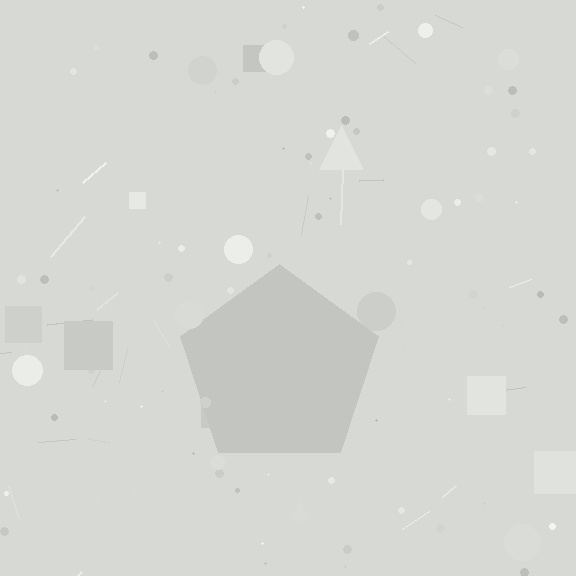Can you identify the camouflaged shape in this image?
The camouflaged shape is a pentagon.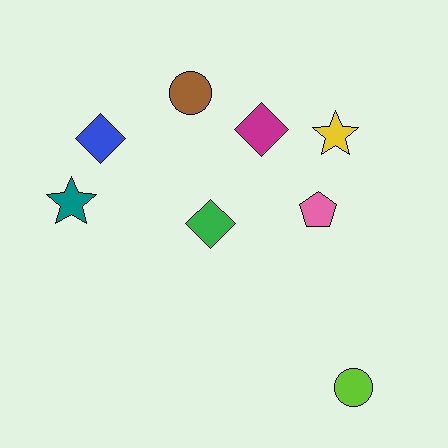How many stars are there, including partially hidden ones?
There are 2 stars.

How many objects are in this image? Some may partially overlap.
There are 8 objects.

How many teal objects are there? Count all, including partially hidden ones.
There is 1 teal object.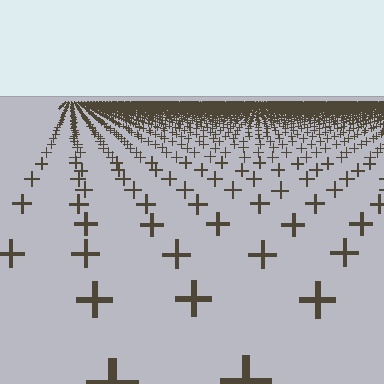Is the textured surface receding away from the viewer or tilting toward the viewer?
The surface is receding away from the viewer. Texture elements get smaller and denser toward the top.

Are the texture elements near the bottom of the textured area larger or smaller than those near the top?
Larger. Near the bottom, elements are closer to the viewer and appear at a bigger on-screen size.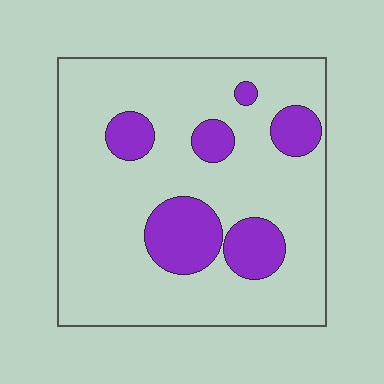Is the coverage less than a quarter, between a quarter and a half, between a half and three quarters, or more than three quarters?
Less than a quarter.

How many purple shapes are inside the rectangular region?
6.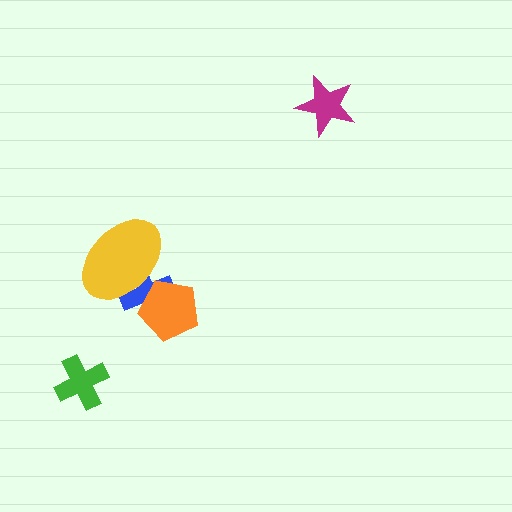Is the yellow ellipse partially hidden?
Yes, it is partially covered by another shape.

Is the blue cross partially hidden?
Yes, it is partially covered by another shape.